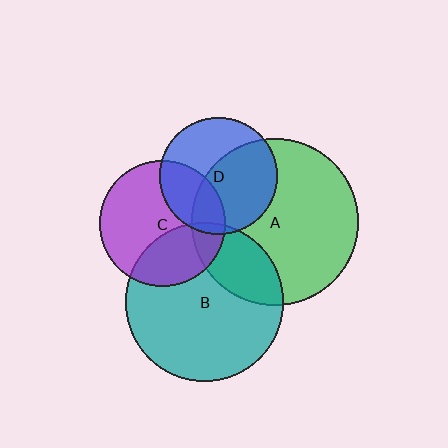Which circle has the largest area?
Circle A (green).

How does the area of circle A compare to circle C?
Approximately 1.8 times.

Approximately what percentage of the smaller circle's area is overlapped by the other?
Approximately 35%.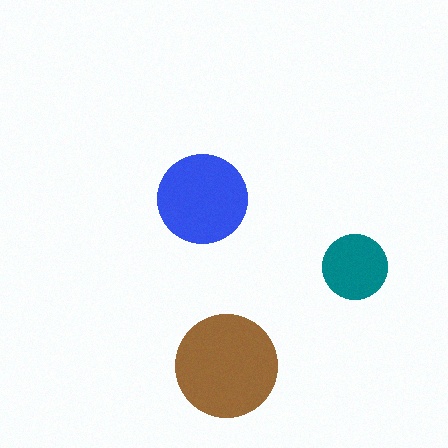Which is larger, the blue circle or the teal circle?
The blue one.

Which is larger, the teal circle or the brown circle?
The brown one.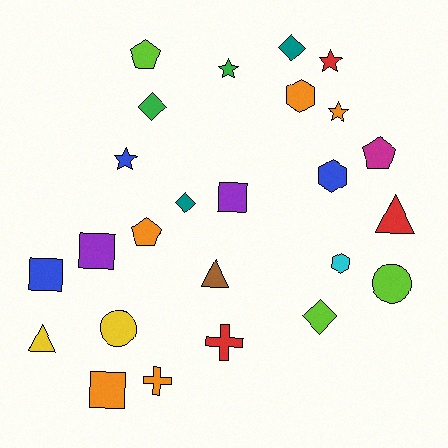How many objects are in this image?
There are 25 objects.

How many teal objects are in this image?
There are 2 teal objects.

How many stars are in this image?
There are 4 stars.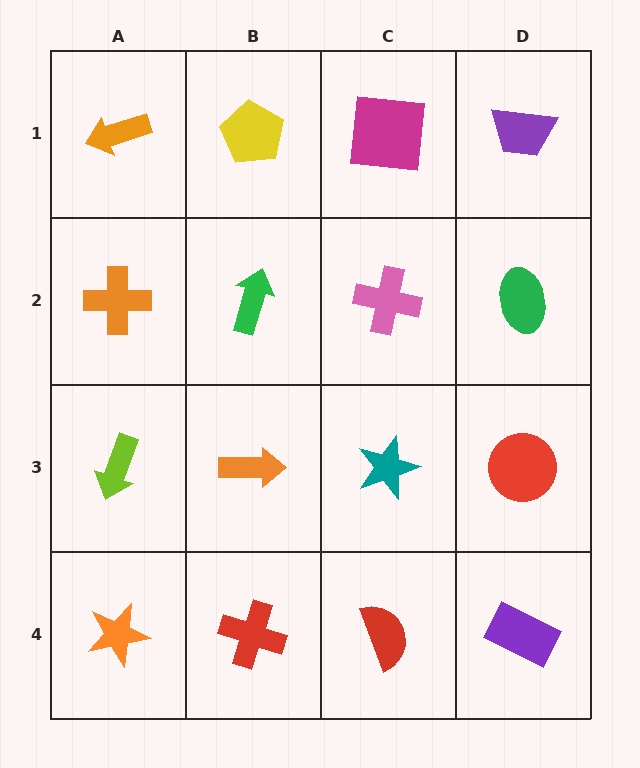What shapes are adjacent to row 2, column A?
An orange arrow (row 1, column A), a lime arrow (row 3, column A), a green arrow (row 2, column B).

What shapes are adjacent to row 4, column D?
A red circle (row 3, column D), a red semicircle (row 4, column C).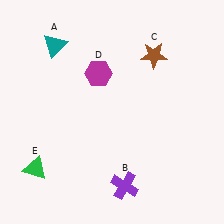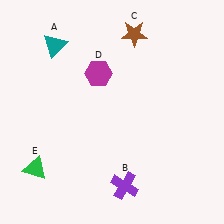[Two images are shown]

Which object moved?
The brown star (C) moved up.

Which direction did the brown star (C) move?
The brown star (C) moved up.